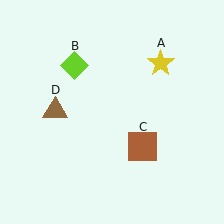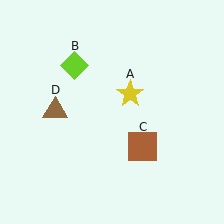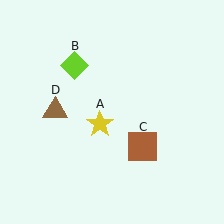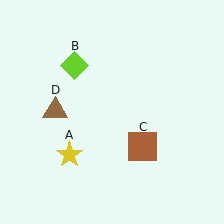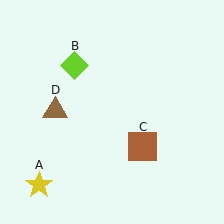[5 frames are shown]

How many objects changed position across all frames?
1 object changed position: yellow star (object A).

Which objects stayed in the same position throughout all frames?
Lime diamond (object B) and brown square (object C) and brown triangle (object D) remained stationary.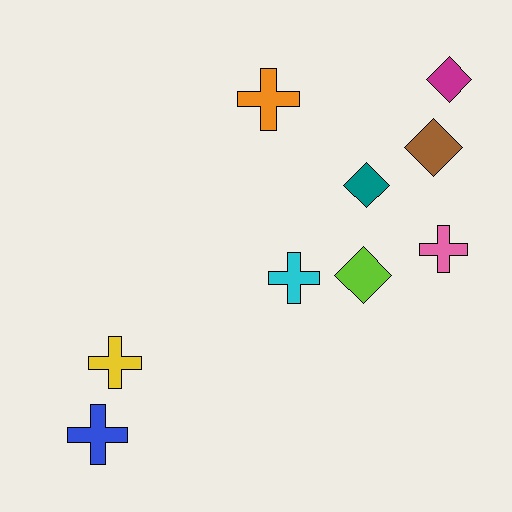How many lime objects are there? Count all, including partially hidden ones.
There is 1 lime object.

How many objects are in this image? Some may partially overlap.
There are 9 objects.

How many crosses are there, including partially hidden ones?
There are 5 crosses.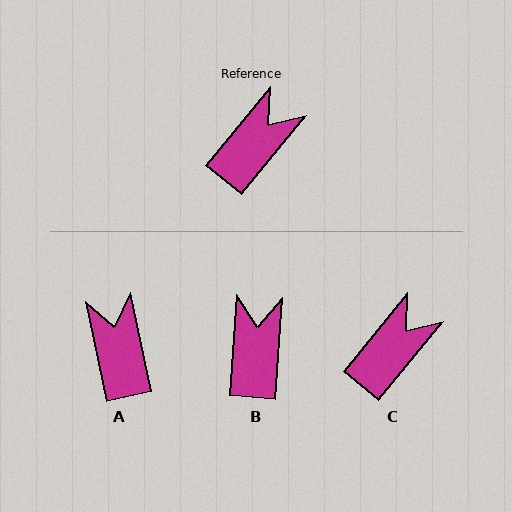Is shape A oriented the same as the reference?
No, it is off by about 51 degrees.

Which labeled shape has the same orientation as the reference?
C.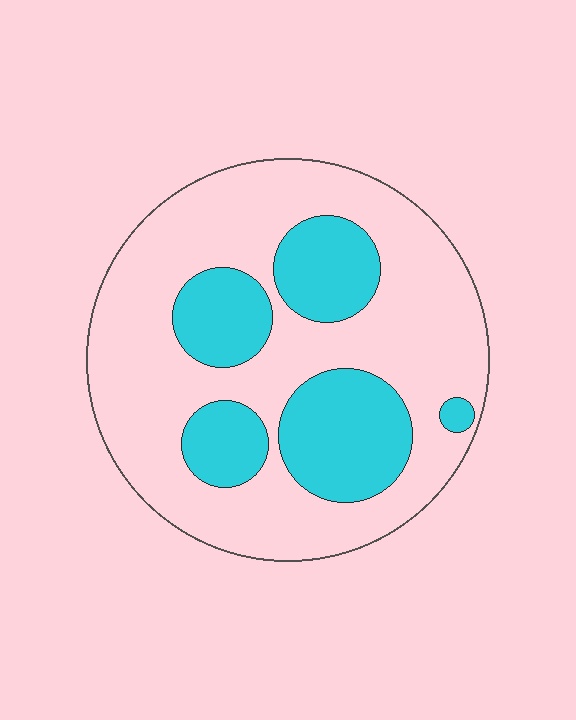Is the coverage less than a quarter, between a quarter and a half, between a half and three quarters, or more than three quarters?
Between a quarter and a half.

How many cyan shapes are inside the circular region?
5.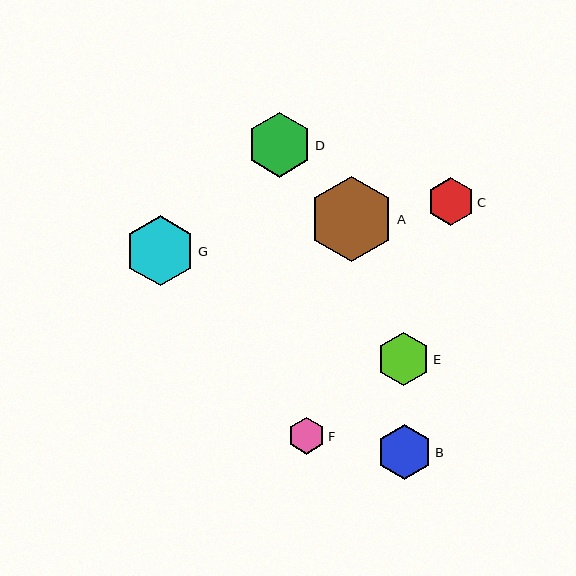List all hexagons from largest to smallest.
From largest to smallest: A, G, D, B, E, C, F.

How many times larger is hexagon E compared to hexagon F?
Hexagon E is approximately 1.4 times the size of hexagon F.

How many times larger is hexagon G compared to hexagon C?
Hexagon G is approximately 1.5 times the size of hexagon C.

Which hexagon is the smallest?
Hexagon F is the smallest with a size of approximately 37 pixels.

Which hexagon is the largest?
Hexagon A is the largest with a size of approximately 85 pixels.